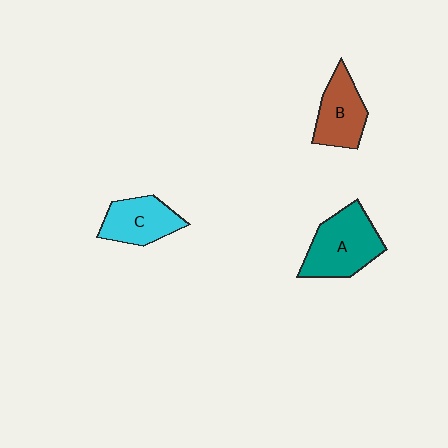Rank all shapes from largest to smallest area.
From largest to smallest: A (teal), B (brown), C (cyan).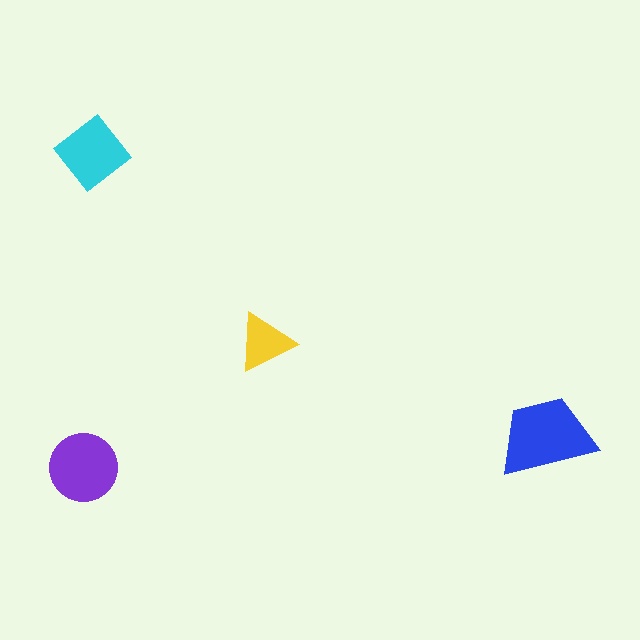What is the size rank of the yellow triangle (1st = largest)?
4th.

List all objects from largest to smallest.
The blue trapezoid, the purple circle, the cyan diamond, the yellow triangle.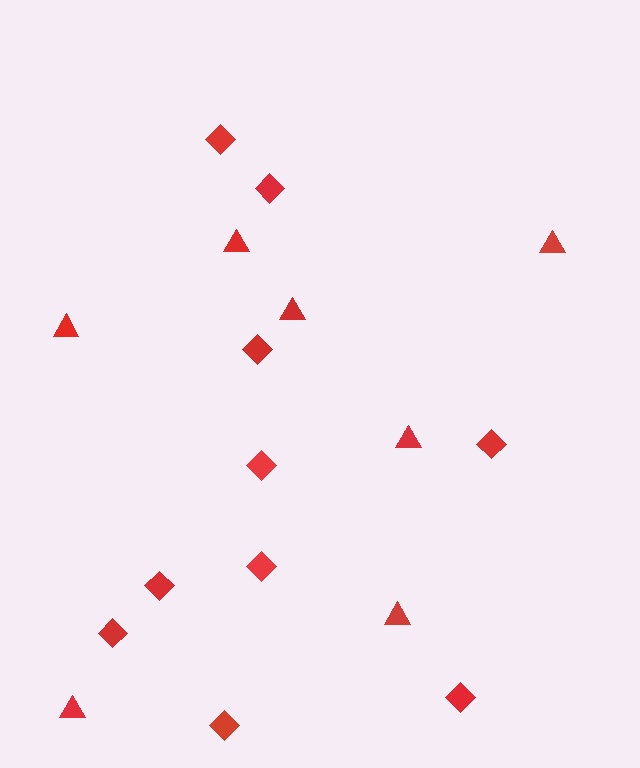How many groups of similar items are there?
There are 2 groups: one group of triangles (7) and one group of diamonds (10).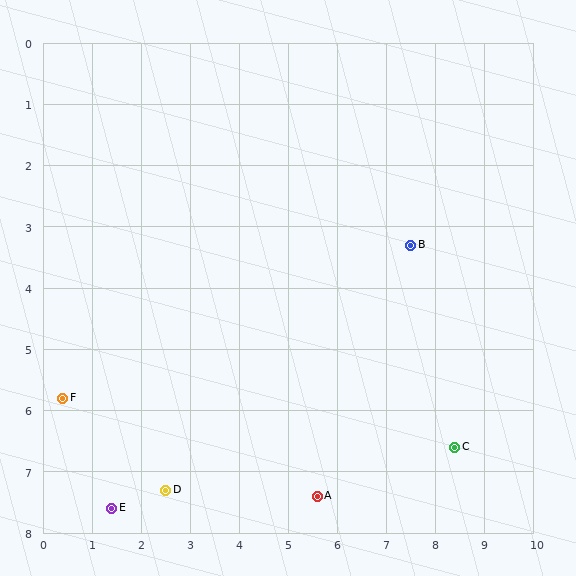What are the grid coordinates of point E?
Point E is at approximately (1.4, 7.6).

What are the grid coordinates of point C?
Point C is at approximately (8.4, 6.6).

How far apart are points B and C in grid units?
Points B and C are about 3.4 grid units apart.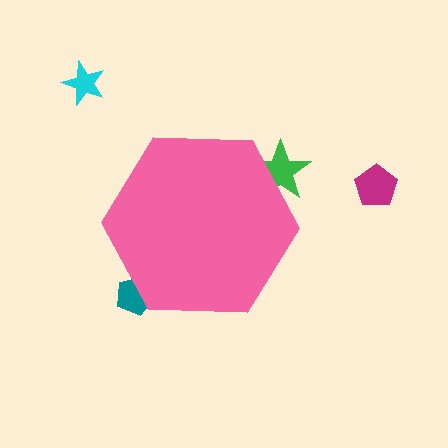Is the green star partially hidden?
Yes, the green star is partially hidden behind the pink hexagon.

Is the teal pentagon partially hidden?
Yes, the teal pentagon is partially hidden behind the pink hexagon.